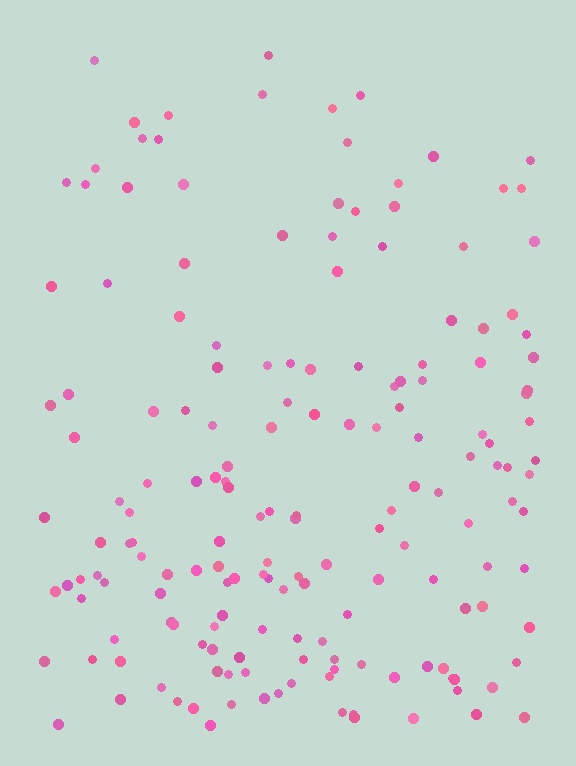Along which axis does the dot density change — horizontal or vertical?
Vertical.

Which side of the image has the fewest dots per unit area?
The top.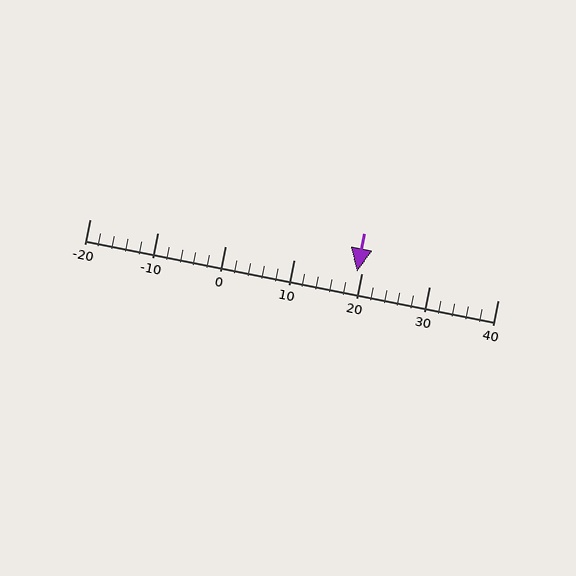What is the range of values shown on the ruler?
The ruler shows values from -20 to 40.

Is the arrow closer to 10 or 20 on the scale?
The arrow is closer to 20.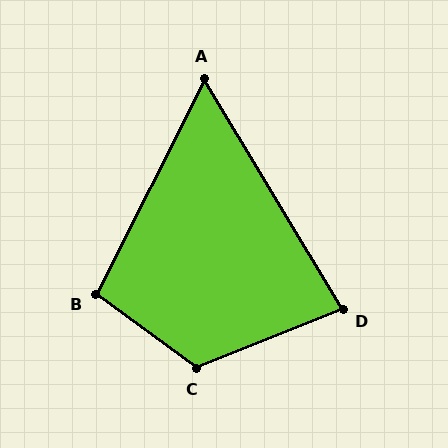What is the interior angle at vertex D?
Approximately 81 degrees (acute).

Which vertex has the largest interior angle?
C, at approximately 122 degrees.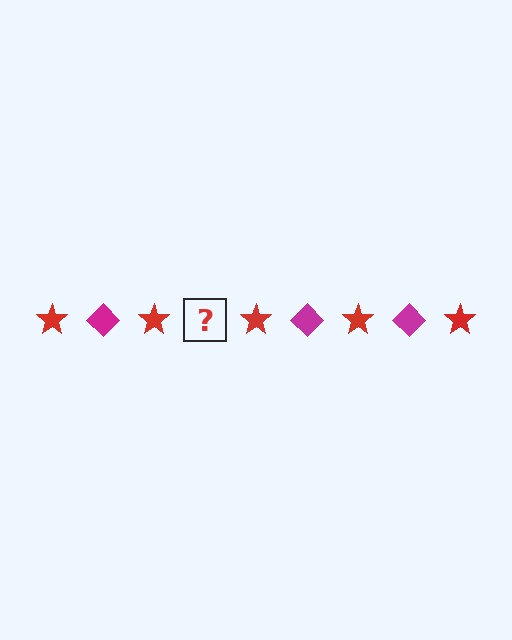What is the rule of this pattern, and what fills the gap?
The rule is that the pattern alternates between red star and magenta diamond. The gap should be filled with a magenta diamond.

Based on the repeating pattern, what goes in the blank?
The blank should be a magenta diamond.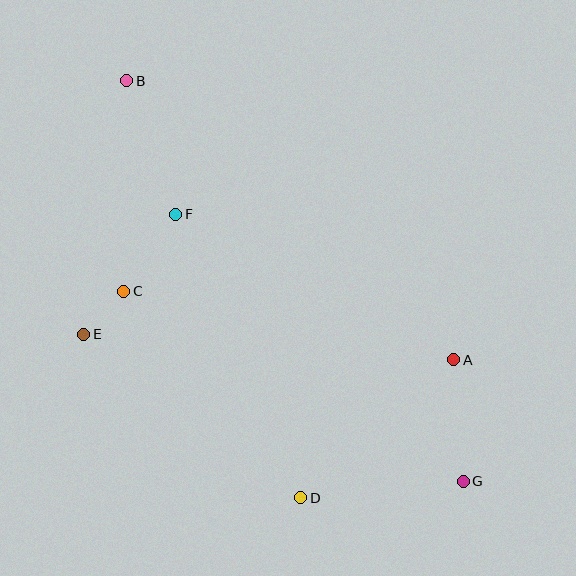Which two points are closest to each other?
Points C and E are closest to each other.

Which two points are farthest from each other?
Points B and G are farthest from each other.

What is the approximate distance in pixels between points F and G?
The distance between F and G is approximately 392 pixels.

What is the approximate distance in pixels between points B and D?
The distance between B and D is approximately 452 pixels.